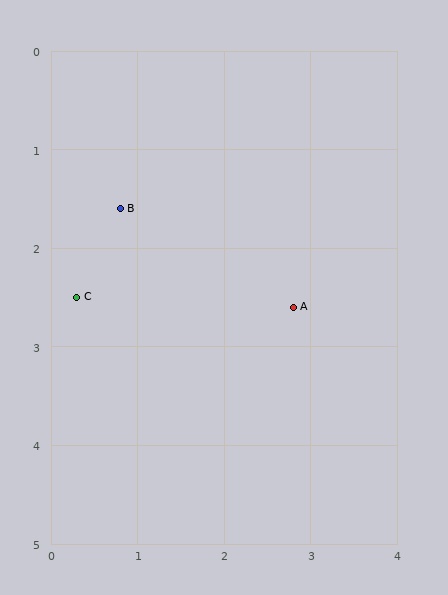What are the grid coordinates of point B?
Point B is at approximately (0.8, 1.6).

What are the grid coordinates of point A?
Point A is at approximately (2.8, 2.6).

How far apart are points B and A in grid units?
Points B and A are about 2.2 grid units apart.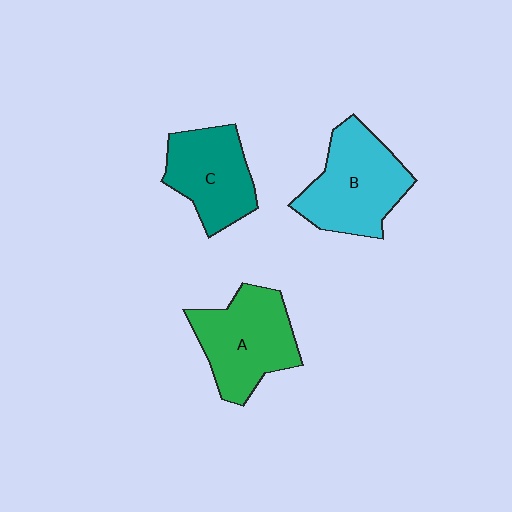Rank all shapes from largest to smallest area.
From largest to smallest: B (cyan), A (green), C (teal).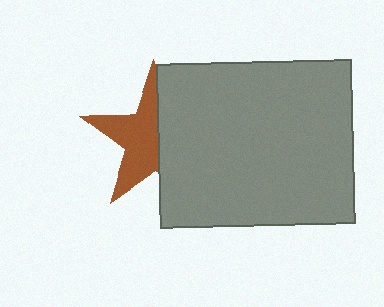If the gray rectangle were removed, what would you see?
You would see the complete brown star.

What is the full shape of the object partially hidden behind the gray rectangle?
The partially hidden object is a brown star.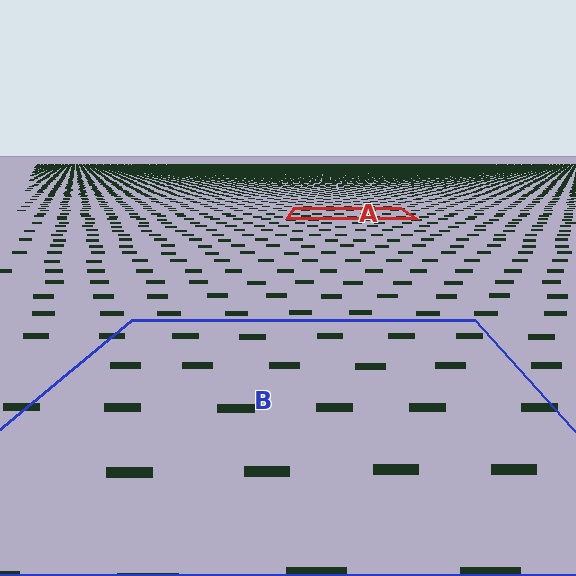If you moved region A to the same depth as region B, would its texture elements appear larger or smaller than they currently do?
They would appear larger. At a closer depth, the same texture elements are projected at a bigger on-screen size.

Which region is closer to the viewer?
Region B is closer. The texture elements there are larger and more spread out.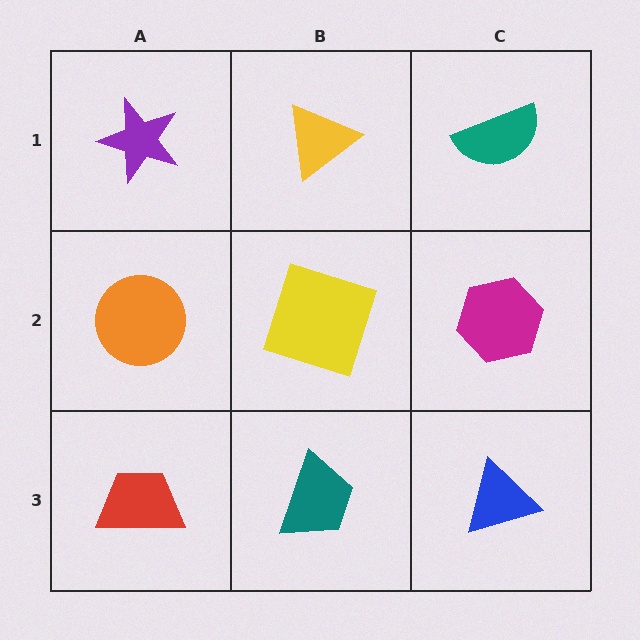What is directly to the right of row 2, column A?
A yellow square.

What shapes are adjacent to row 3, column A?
An orange circle (row 2, column A), a teal trapezoid (row 3, column B).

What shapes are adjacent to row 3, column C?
A magenta hexagon (row 2, column C), a teal trapezoid (row 3, column B).